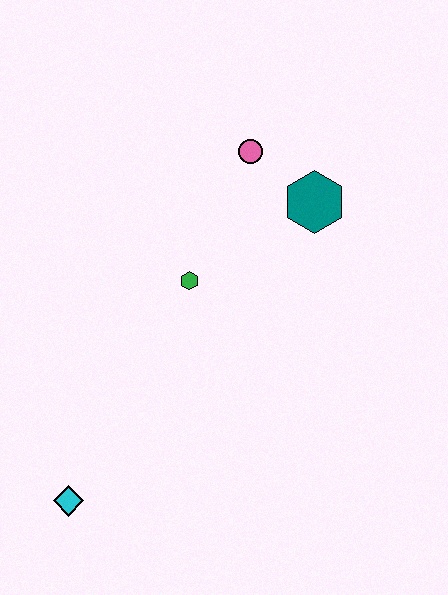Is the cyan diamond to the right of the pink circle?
No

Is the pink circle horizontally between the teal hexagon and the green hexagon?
Yes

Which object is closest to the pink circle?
The teal hexagon is closest to the pink circle.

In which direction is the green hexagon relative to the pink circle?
The green hexagon is below the pink circle.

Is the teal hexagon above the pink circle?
No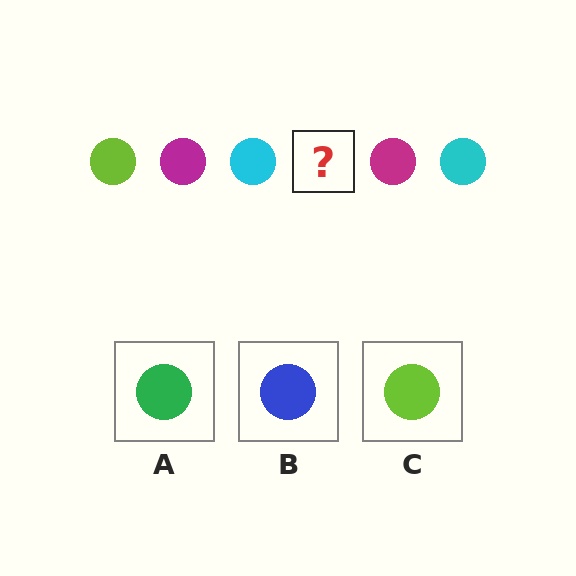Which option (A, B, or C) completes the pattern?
C.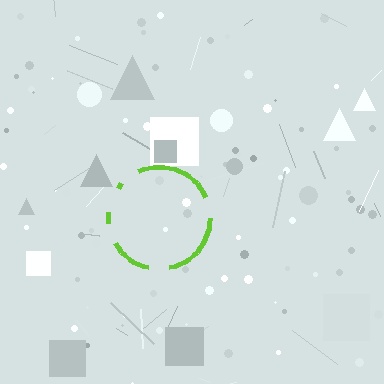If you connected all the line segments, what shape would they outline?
They would outline a circle.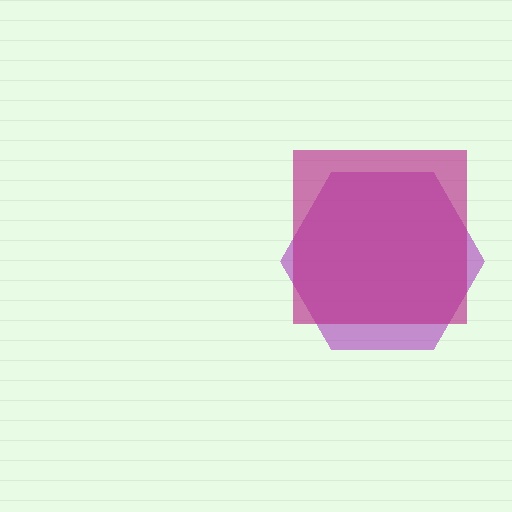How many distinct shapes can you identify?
There are 2 distinct shapes: a purple hexagon, a magenta square.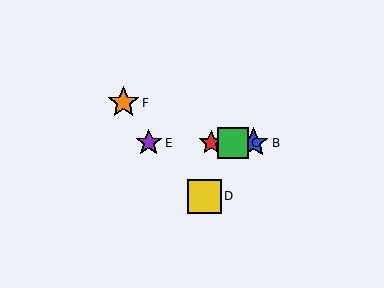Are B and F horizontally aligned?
No, B is at y≈143 and F is at y≈103.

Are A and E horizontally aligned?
Yes, both are at y≈143.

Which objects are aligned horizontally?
Objects A, B, C, E are aligned horizontally.